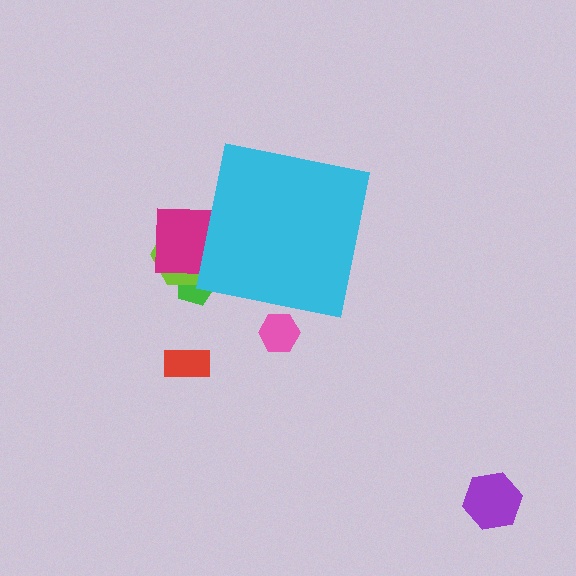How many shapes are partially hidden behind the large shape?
4 shapes are partially hidden.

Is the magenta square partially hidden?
Yes, the magenta square is partially hidden behind the cyan square.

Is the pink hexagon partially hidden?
Yes, the pink hexagon is partially hidden behind the cyan square.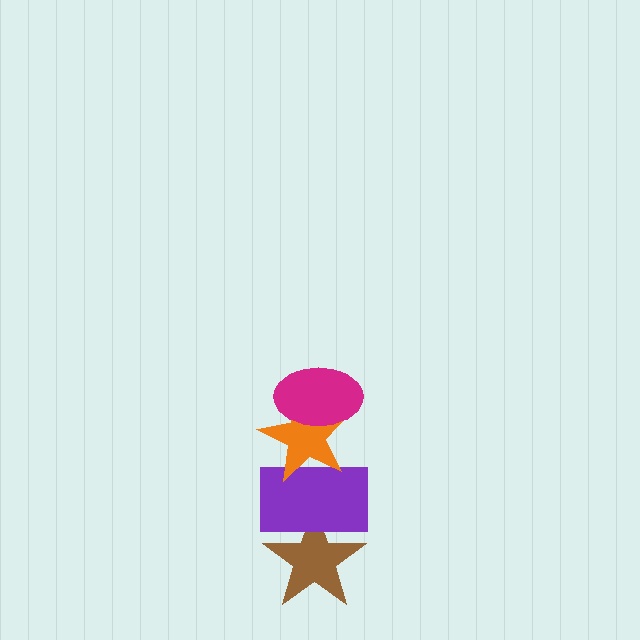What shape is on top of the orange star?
The magenta ellipse is on top of the orange star.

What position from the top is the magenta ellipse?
The magenta ellipse is 1st from the top.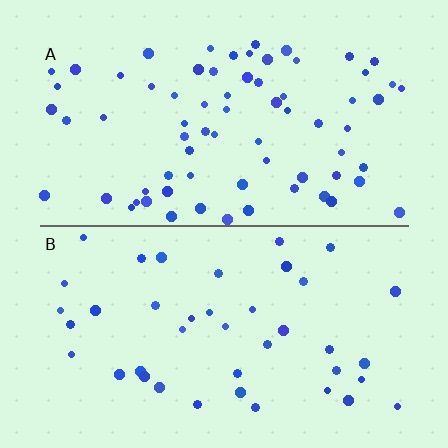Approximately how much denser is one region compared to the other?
Approximately 1.8× — region A over region B.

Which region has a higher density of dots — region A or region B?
A (the top).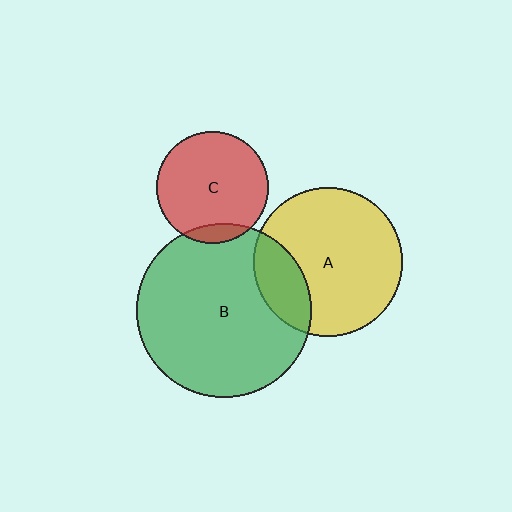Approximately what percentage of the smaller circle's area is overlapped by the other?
Approximately 10%.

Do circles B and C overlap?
Yes.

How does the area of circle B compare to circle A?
Approximately 1.4 times.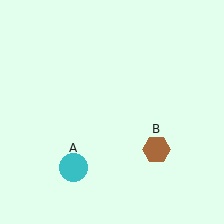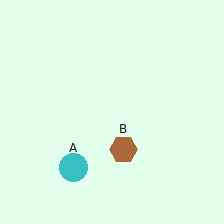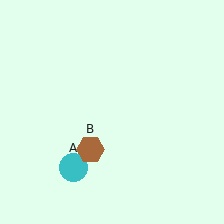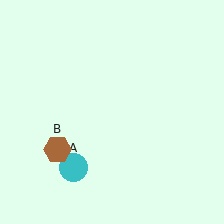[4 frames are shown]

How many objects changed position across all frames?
1 object changed position: brown hexagon (object B).